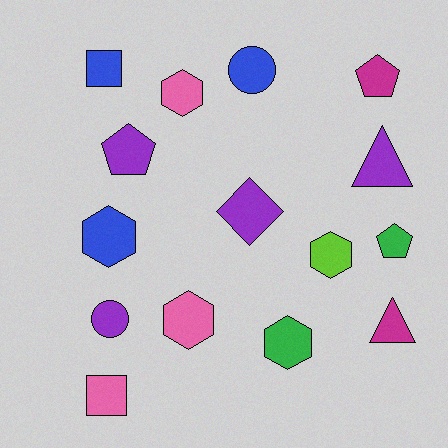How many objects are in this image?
There are 15 objects.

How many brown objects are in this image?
There are no brown objects.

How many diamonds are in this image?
There is 1 diamond.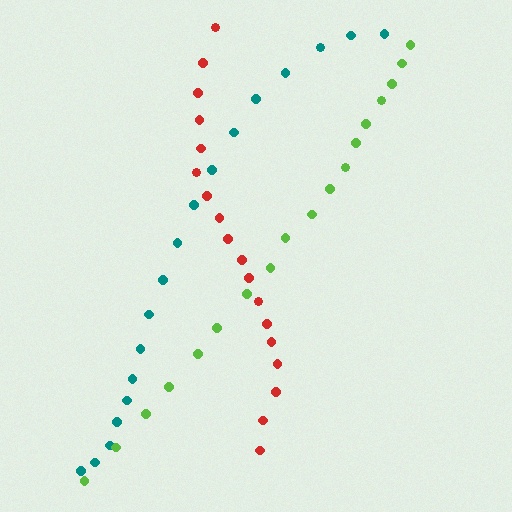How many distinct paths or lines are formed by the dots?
There are 3 distinct paths.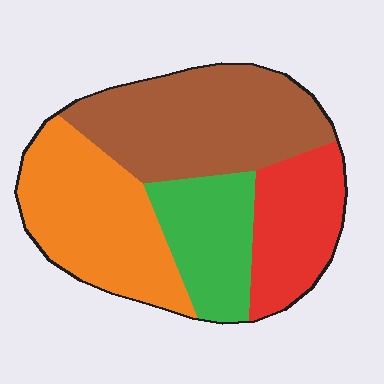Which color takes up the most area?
Brown, at roughly 35%.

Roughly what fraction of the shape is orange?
Orange covers around 30% of the shape.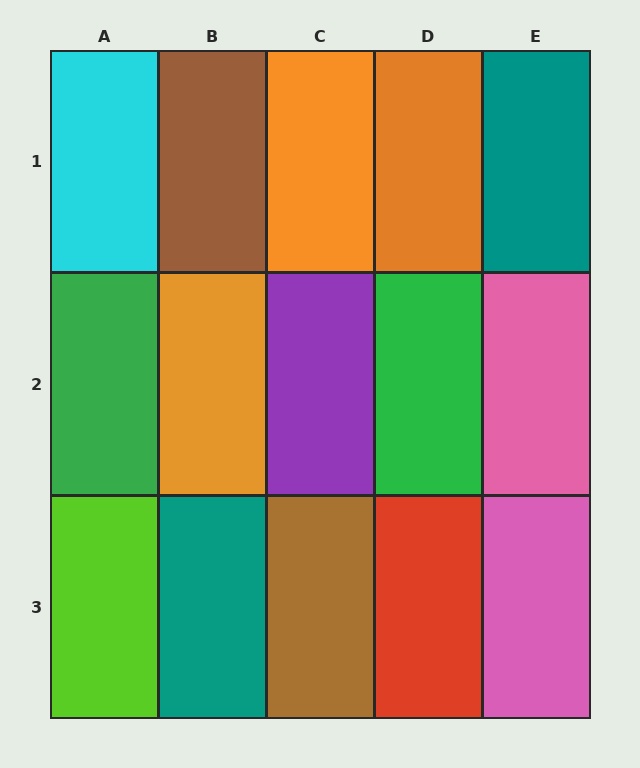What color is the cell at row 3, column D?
Red.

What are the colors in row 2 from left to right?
Green, orange, purple, green, pink.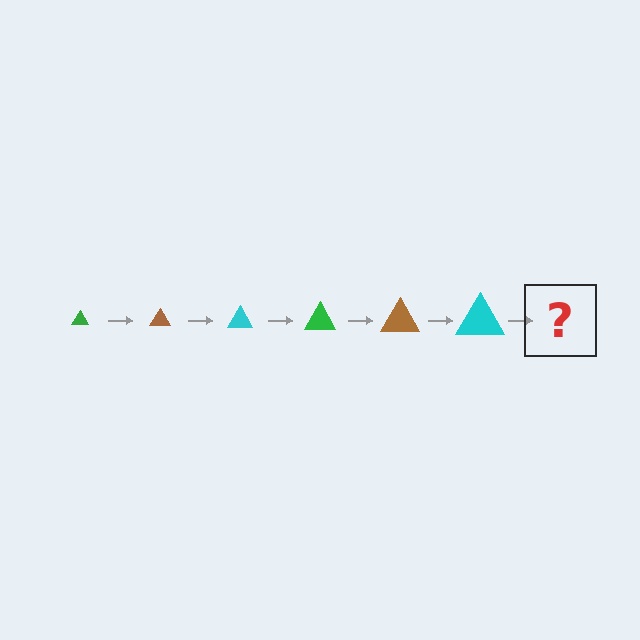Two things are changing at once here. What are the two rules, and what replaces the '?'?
The two rules are that the triangle grows larger each step and the color cycles through green, brown, and cyan. The '?' should be a green triangle, larger than the previous one.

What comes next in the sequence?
The next element should be a green triangle, larger than the previous one.